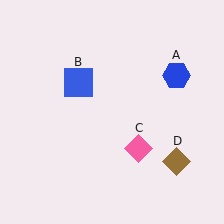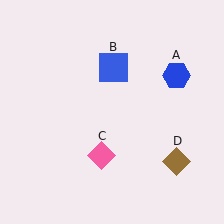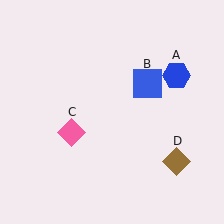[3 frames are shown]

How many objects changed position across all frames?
2 objects changed position: blue square (object B), pink diamond (object C).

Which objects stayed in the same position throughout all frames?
Blue hexagon (object A) and brown diamond (object D) remained stationary.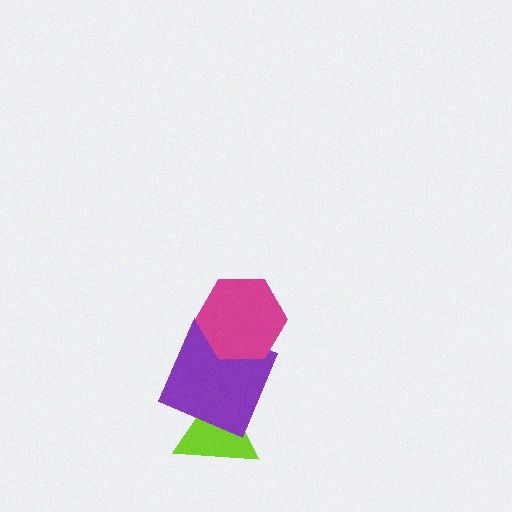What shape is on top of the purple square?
The magenta hexagon is on top of the purple square.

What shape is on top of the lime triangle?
The purple square is on top of the lime triangle.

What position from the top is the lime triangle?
The lime triangle is 3rd from the top.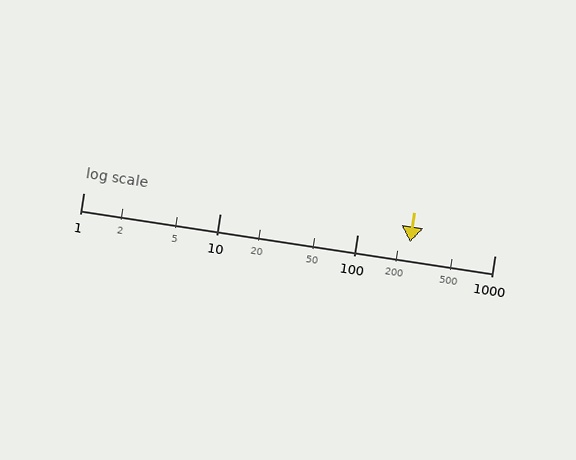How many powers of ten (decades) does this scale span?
The scale spans 3 decades, from 1 to 1000.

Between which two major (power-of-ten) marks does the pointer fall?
The pointer is between 100 and 1000.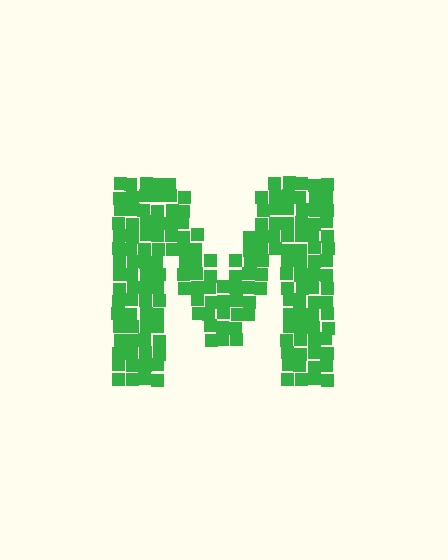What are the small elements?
The small elements are squares.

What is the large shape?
The large shape is the letter M.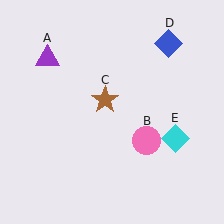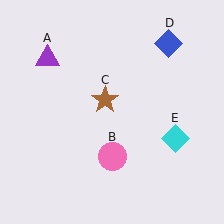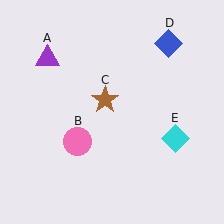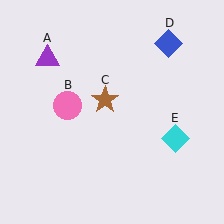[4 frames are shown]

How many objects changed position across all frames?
1 object changed position: pink circle (object B).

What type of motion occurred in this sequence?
The pink circle (object B) rotated clockwise around the center of the scene.